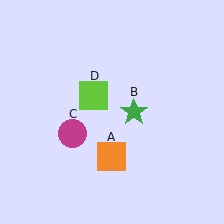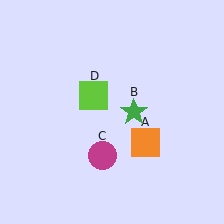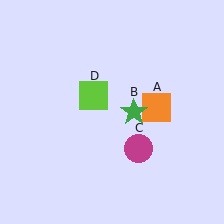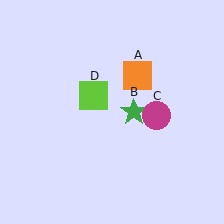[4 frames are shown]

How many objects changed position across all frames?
2 objects changed position: orange square (object A), magenta circle (object C).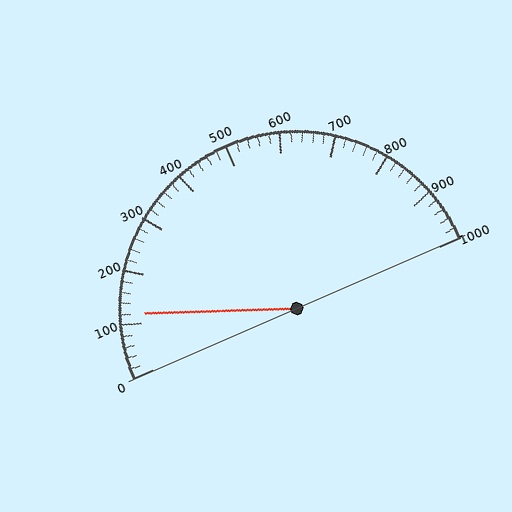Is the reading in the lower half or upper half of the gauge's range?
The reading is in the lower half of the range (0 to 1000).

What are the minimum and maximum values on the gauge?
The gauge ranges from 0 to 1000.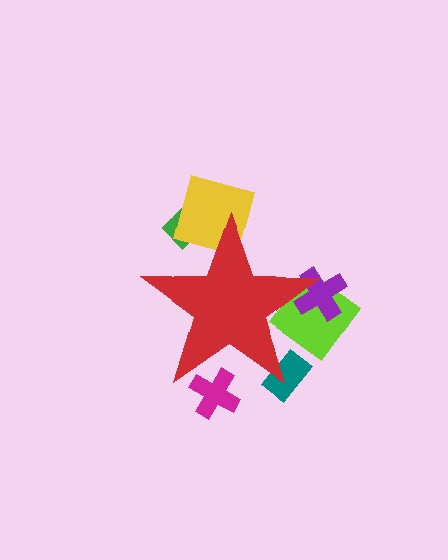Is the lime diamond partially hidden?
Yes, the lime diamond is partially hidden behind the red star.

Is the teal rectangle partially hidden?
Yes, the teal rectangle is partially hidden behind the red star.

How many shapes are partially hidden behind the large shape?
6 shapes are partially hidden.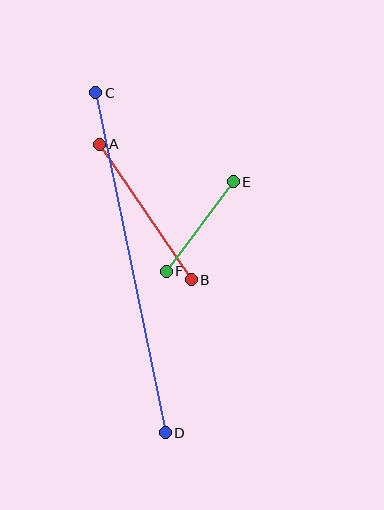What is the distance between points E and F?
The distance is approximately 112 pixels.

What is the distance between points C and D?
The distance is approximately 347 pixels.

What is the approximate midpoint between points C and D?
The midpoint is at approximately (130, 263) pixels.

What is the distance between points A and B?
The distance is approximately 164 pixels.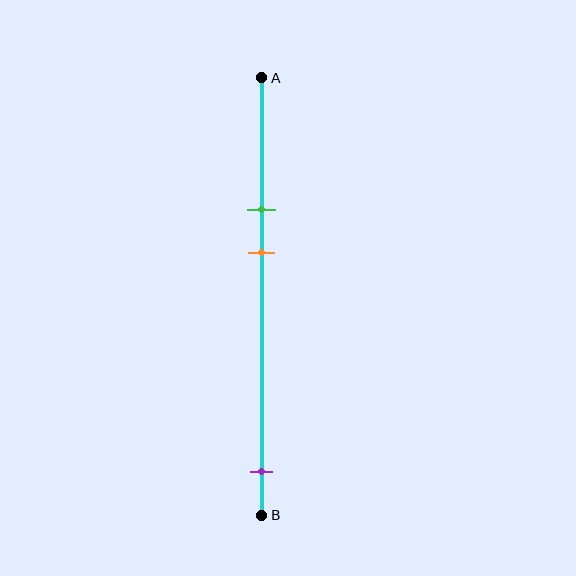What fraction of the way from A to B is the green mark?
The green mark is approximately 30% (0.3) of the way from A to B.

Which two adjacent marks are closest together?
The green and orange marks are the closest adjacent pair.